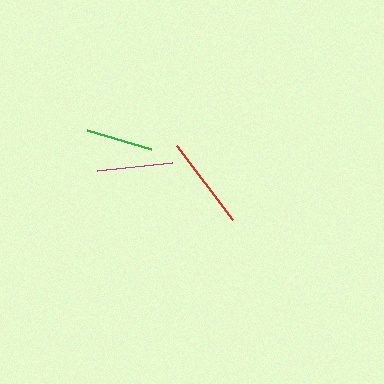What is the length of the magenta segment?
The magenta segment is approximately 75 pixels long.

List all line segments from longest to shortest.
From longest to shortest: red, magenta, green.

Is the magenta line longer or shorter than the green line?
The magenta line is longer than the green line.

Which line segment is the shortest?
The green line is the shortest at approximately 67 pixels.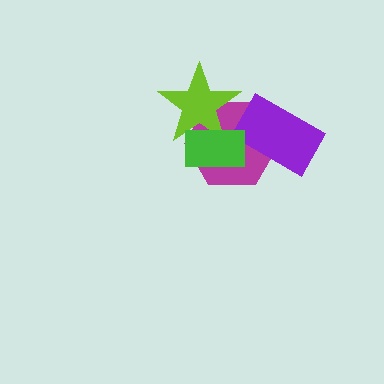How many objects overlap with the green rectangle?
2 objects overlap with the green rectangle.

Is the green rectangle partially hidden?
No, no other shape covers it.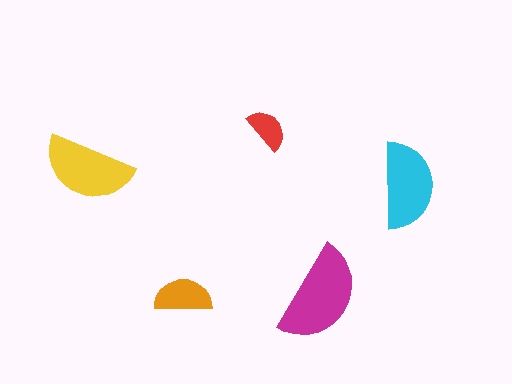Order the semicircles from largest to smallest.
the magenta one, the yellow one, the cyan one, the orange one, the red one.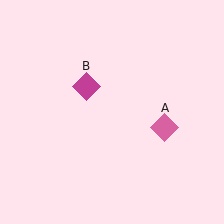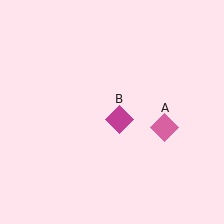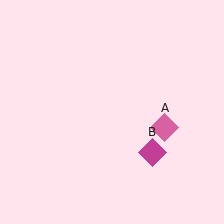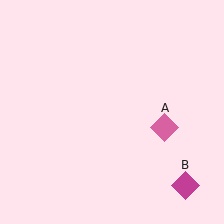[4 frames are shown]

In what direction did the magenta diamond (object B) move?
The magenta diamond (object B) moved down and to the right.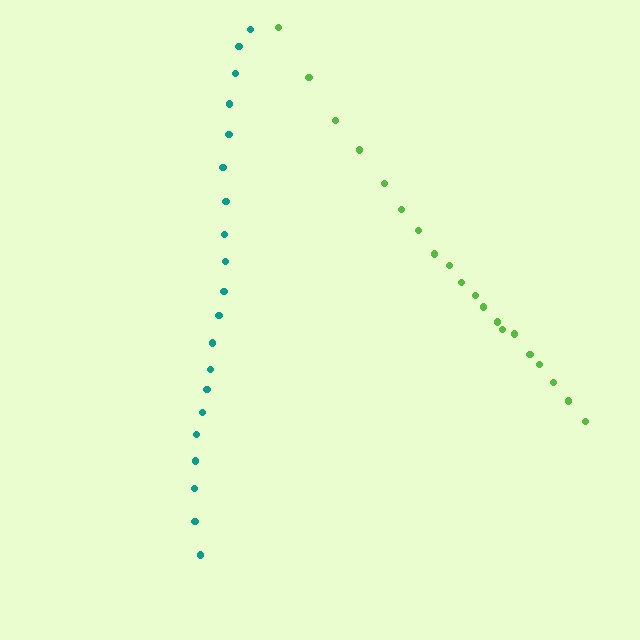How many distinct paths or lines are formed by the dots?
There are 2 distinct paths.